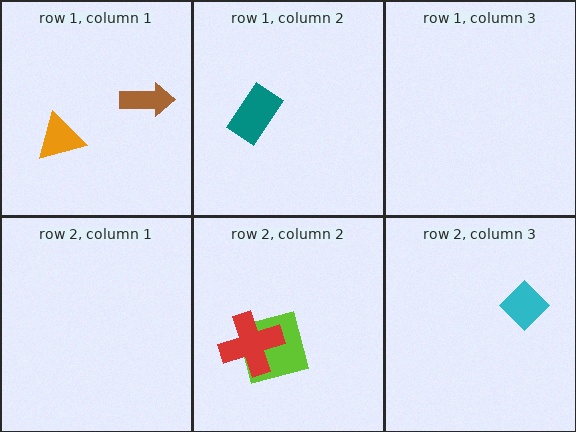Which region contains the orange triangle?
The row 1, column 1 region.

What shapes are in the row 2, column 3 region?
The cyan diamond.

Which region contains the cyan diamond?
The row 2, column 3 region.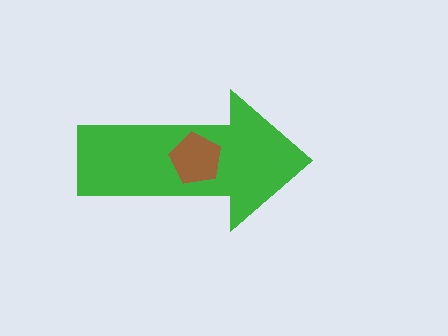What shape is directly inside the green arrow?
The brown pentagon.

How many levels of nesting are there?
2.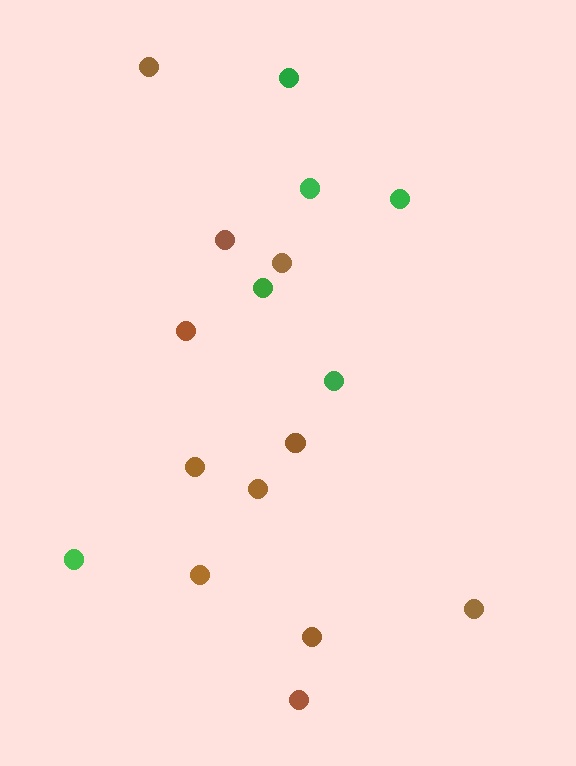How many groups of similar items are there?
There are 2 groups: one group of brown circles (11) and one group of green circles (6).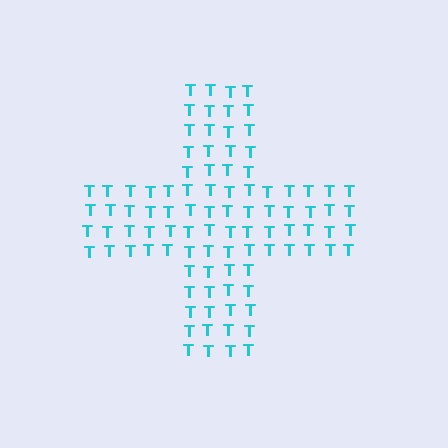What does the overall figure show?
The overall figure shows a cross.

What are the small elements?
The small elements are letter T's.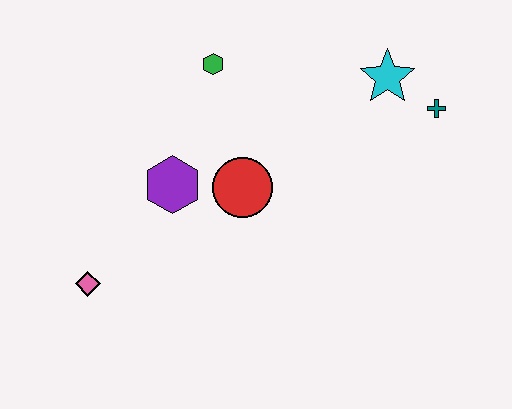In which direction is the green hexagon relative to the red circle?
The green hexagon is above the red circle.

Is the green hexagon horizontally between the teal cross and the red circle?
No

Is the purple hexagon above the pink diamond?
Yes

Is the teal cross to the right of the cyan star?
Yes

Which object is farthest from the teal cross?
The pink diamond is farthest from the teal cross.